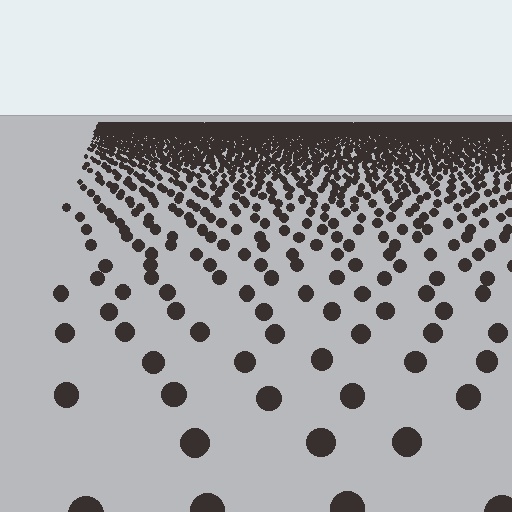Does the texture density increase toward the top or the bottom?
Density increases toward the top.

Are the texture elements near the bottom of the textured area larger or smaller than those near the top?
Larger. Near the bottom, elements are closer to the viewer and appear at a bigger on-screen size.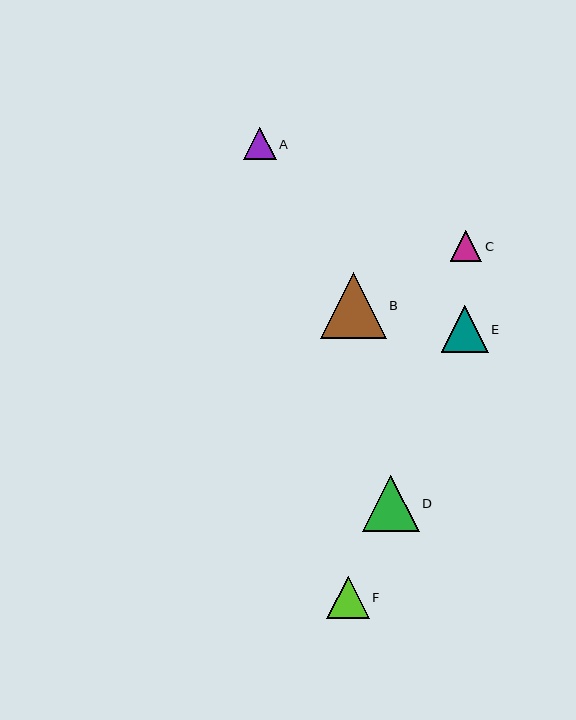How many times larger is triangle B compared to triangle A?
Triangle B is approximately 2.1 times the size of triangle A.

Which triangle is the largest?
Triangle B is the largest with a size of approximately 66 pixels.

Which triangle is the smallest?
Triangle C is the smallest with a size of approximately 31 pixels.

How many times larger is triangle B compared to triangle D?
Triangle B is approximately 1.2 times the size of triangle D.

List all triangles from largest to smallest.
From largest to smallest: B, D, E, F, A, C.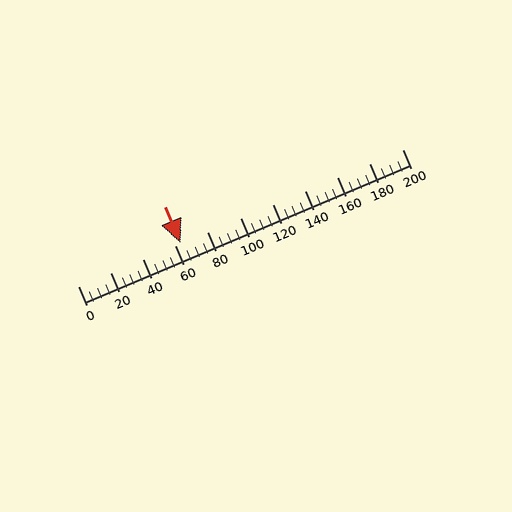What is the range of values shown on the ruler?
The ruler shows values from 0 to 200.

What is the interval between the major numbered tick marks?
The major tick marks are spaced 20 units apart.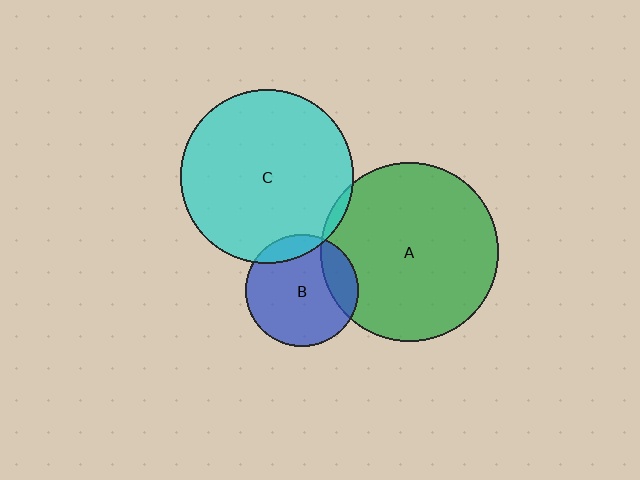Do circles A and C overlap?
Yes.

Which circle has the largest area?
Circle A (green).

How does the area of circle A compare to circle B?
Approximately 2.5 times.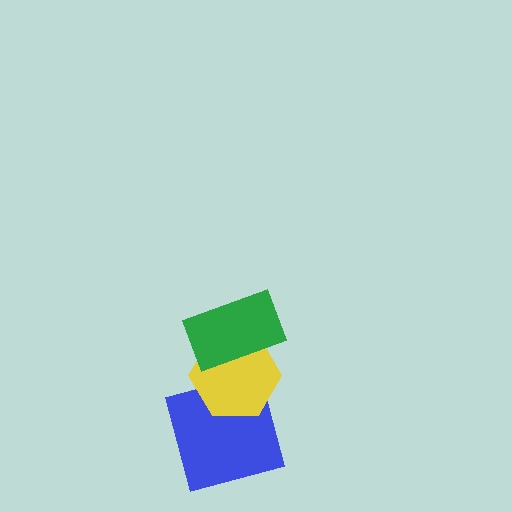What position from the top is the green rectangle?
The green rectangle is 1st from the top.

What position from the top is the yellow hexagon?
The yellow hexagon is 2nd from the top.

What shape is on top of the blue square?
The yellow hexagon is on top of the blue square.